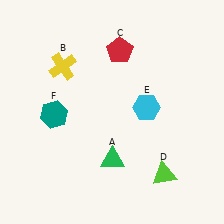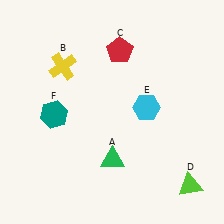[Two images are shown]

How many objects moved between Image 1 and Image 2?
1 object moved between the two images.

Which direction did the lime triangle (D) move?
The lime triangle (D) moved right.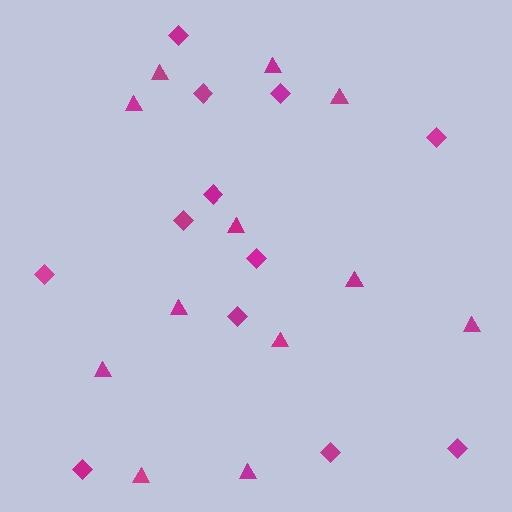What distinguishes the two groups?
There are 2 groups: one group of diamonds (12) and one group of triangles (12).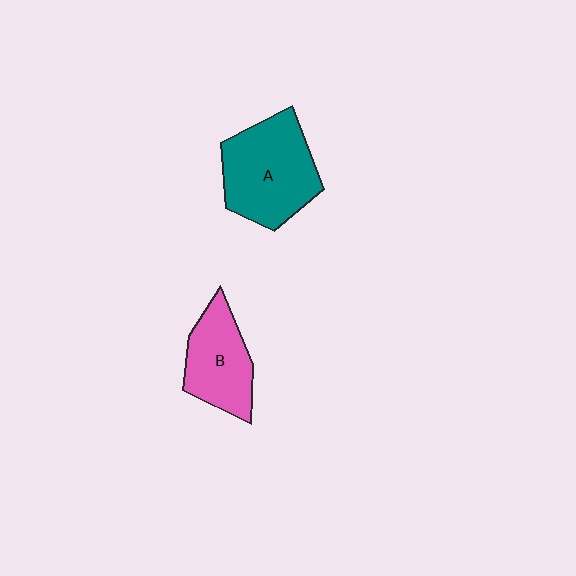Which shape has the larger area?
Shape A (teal).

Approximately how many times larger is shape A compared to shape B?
Approximately 1.4 times.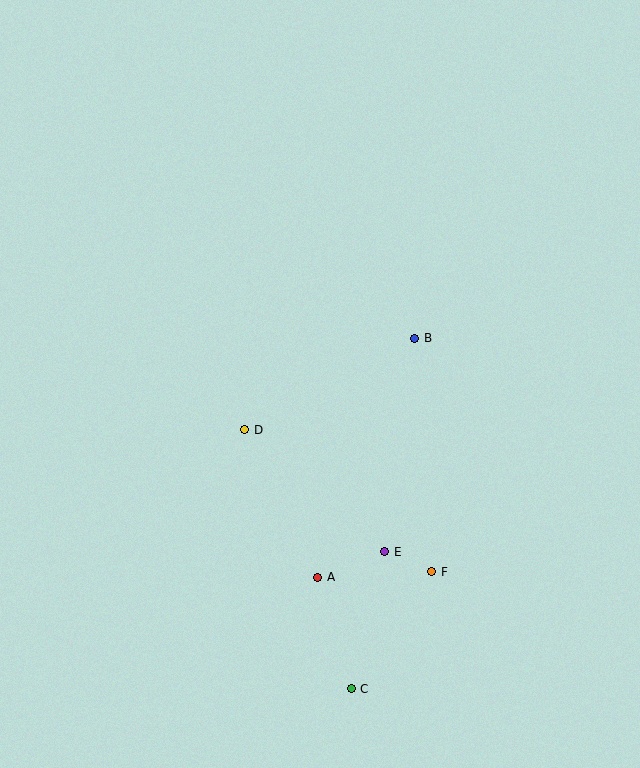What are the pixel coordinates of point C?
Point C is at (351, 689).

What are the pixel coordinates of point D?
Point D is at (245, 430).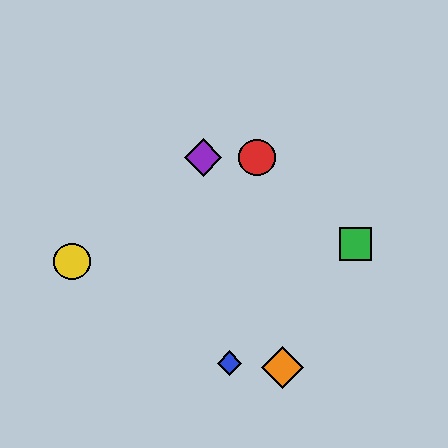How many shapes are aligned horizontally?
2 shapes (the red circle, the purple diamond) are aligned horizontally.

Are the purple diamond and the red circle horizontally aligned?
Yes, both are at y≈158.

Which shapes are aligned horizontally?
The red circle, the purple diamond are aligned horizontally.